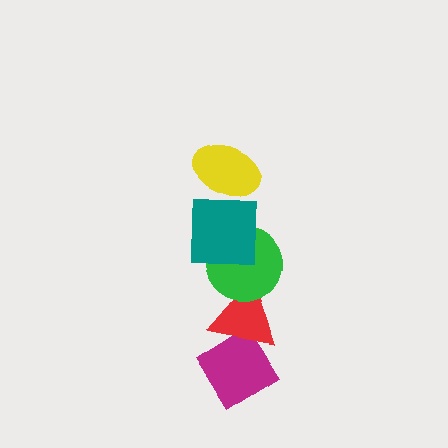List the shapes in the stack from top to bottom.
From top to bottom: the yellow ellipse, the teal square, the green circle, the red triangle, the magenta diamond.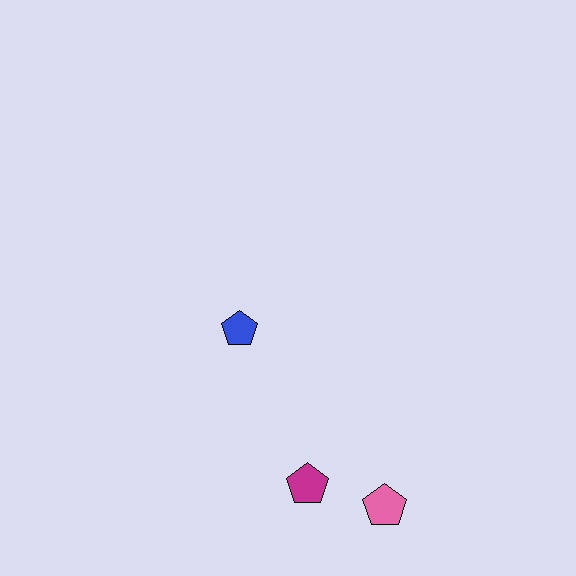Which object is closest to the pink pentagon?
The magenta pentagon is closest to the pink pentagon.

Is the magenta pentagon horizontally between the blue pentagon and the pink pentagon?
Yes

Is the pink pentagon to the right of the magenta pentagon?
Yes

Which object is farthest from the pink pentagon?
The blue pentagon is farthest from the pink pentagon.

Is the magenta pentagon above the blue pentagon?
No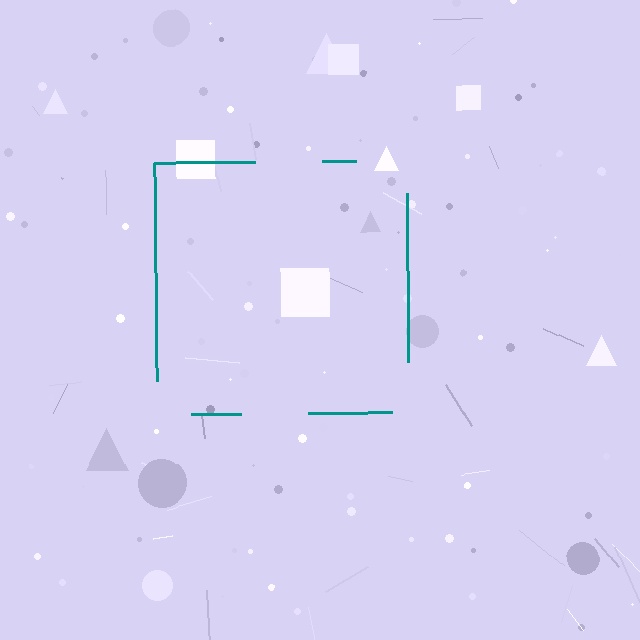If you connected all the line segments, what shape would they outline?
They would outline a square.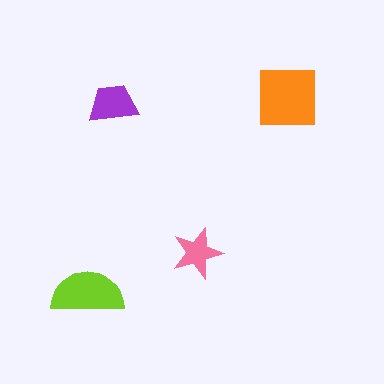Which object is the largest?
The orange square.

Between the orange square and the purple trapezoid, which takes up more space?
The orange square.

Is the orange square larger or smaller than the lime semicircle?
Larger.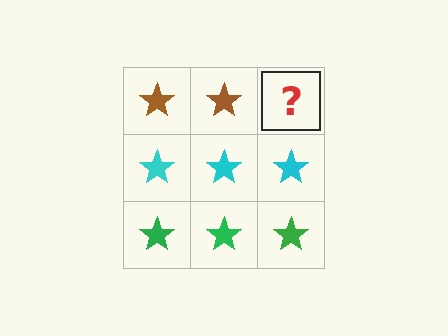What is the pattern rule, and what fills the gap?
The rule is that each row has a consistent color. The gap should be filled with a brown star.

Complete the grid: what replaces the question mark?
The question mark should be replaced with a brown star.